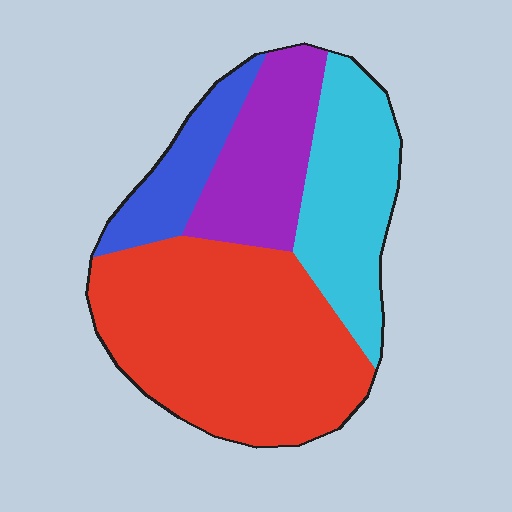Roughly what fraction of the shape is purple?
Purple covers roughly 20% of the shape.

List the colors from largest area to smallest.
From largest to smallest: red, cyan, purple, blue.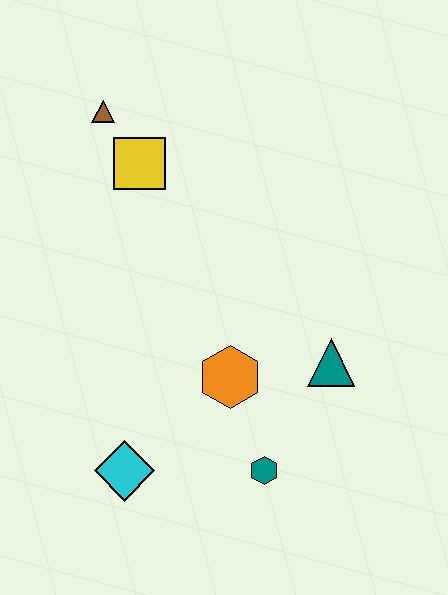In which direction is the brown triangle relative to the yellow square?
The brown triangle is above the yellow square.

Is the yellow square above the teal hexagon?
Yes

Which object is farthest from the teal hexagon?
The brown triangle is farthest from the teal hexagon.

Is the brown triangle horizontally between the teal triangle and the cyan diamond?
No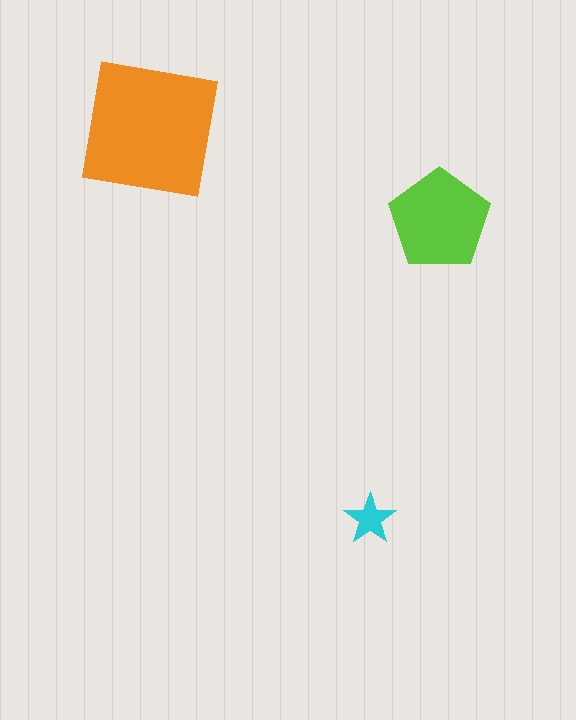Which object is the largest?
The orange square.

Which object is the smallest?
The cyan star.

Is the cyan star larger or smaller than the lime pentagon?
Smaller.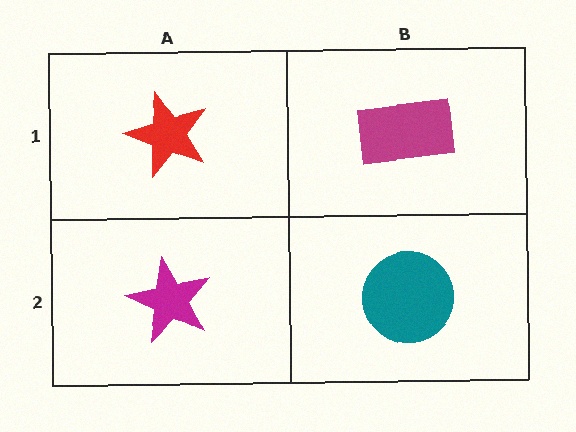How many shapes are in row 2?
2 shapes.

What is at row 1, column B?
A magenta rectangle.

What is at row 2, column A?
A magenta star.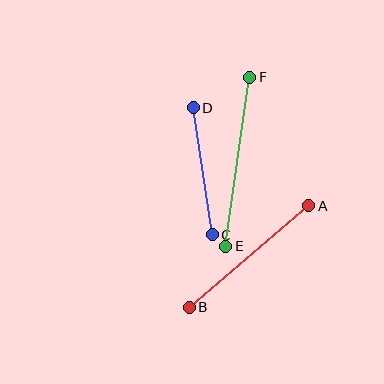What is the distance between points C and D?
The distance is approximately 128 pixels.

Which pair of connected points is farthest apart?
Points E and F are farthest apart.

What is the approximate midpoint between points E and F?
The midpoint is at approximately (238, 162) pixels.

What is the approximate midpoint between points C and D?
The midpoint is at approximately (203, 171) pixels.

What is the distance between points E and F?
The distance is approximately 170 pixels.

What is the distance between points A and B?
The distance is approximately 157 pixels.